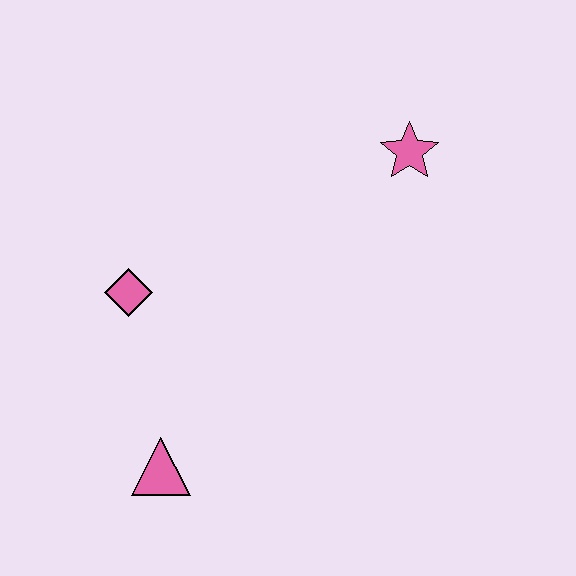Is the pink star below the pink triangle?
No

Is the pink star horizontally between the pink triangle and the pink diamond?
No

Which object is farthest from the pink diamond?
The pink star is farthest from the pink diamond.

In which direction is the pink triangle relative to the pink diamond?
The pink triangle is below the pink diamond.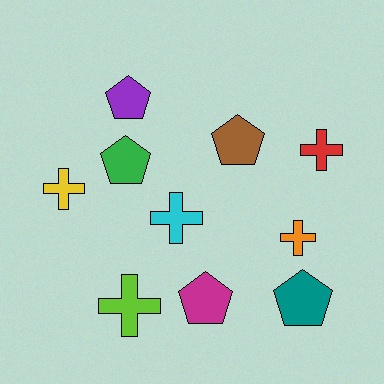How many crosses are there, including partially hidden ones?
There are 5 crosses.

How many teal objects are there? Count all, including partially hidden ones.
There is 1 teal object.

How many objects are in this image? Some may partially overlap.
There are 10 objects.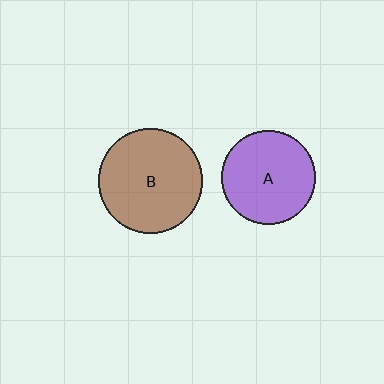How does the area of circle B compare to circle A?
Approximately 1.3 times.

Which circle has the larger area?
Circle B (brown).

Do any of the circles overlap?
No, none of the circles overlap.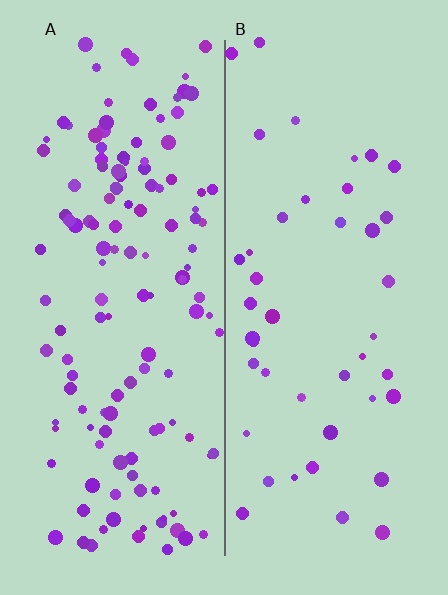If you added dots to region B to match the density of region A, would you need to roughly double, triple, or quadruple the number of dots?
Approximately triple.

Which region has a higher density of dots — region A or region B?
A (the left).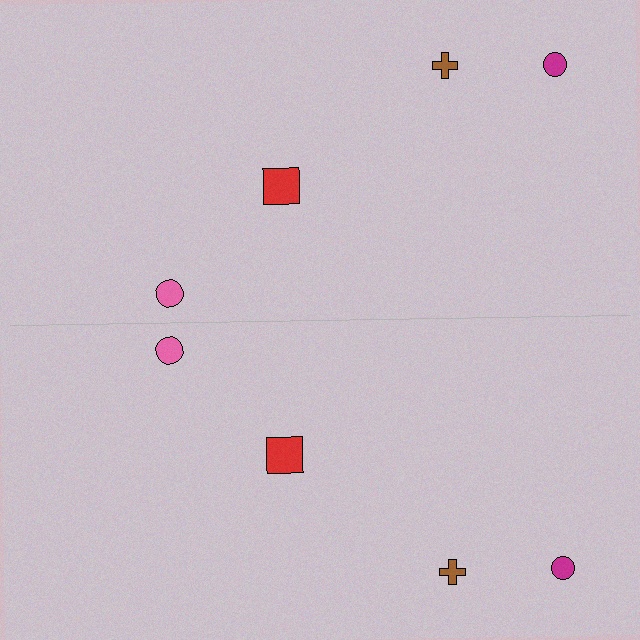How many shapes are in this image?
There are 8 shapes in this image.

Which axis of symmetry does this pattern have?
The pattern has a horizontal axis of symmetry running through the center of the image.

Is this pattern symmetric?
Yes, this pattern has bilateral (reflection) symmetry.